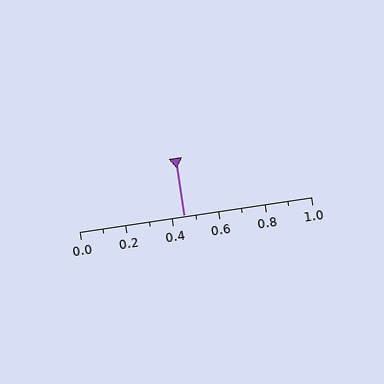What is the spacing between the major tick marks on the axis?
The major ticks are spaced 0.2 apart.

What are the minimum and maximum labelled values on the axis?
The axis runs from 0.0 to 1.0.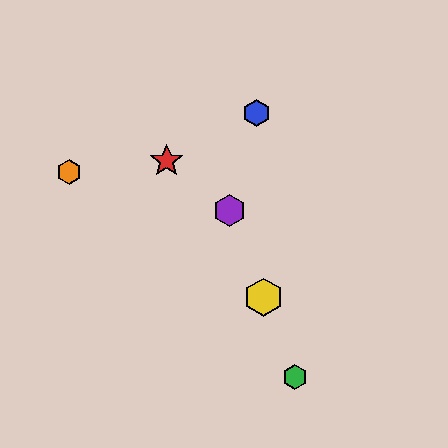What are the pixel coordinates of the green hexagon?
The green hexagon is at (295, 377).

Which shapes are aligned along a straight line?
The green hexagon, the yellow hexagon, the purple hexagon are aligned along a straight line.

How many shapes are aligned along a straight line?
3 shapes (the green hexagon, the yellow hexagon, the purple hexagon) are aligned along a straight line.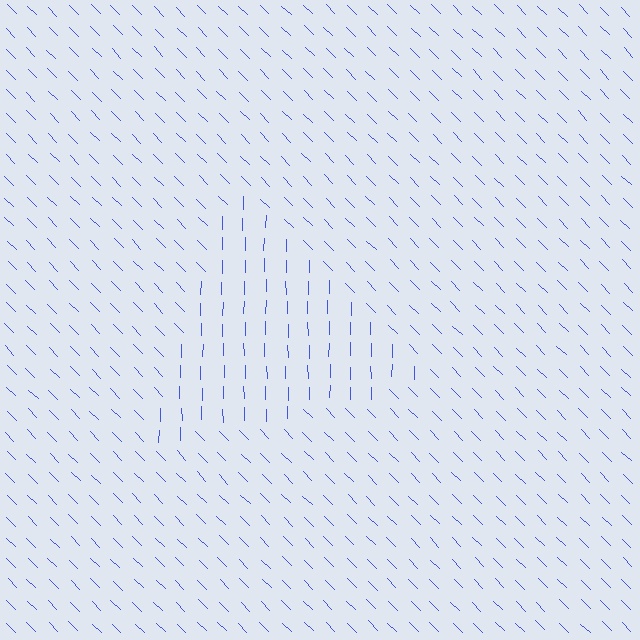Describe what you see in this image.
The image is filled with small blue line segments. A triangle region in the image has lines oriented differently from the surrounding lines, creating a visible texture boundary.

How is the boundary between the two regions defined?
The boundary is defined purely by a change in line orientation (approximately 45 degrees difference). All lines are the same color and thickness.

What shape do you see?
I see a triangle.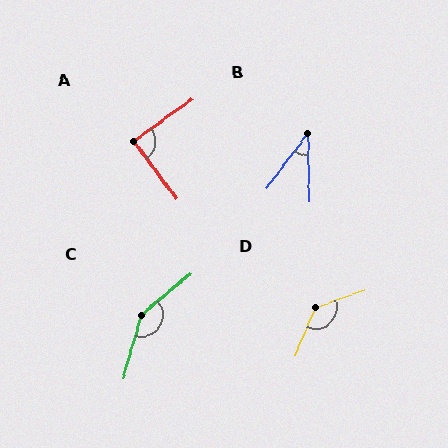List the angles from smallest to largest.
B (38°), A (89°), D (132°), C (146°).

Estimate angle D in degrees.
Approximately 132 degrees.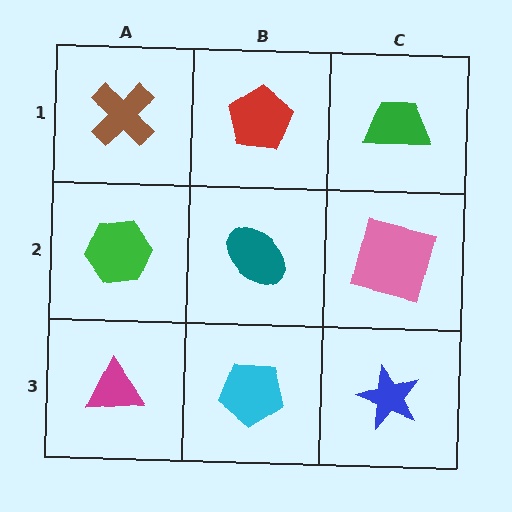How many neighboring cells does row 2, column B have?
4.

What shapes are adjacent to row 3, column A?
A green hexagon (row 2, column A), a cyan pentagon (row 3, column B).